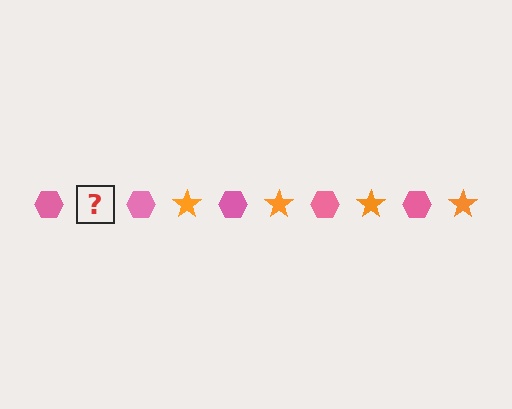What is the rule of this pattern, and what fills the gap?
The rule is that the pattern alternates between pink hexagon and orange star. The gap should be filled with an orange star.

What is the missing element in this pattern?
The missing element is an orange star.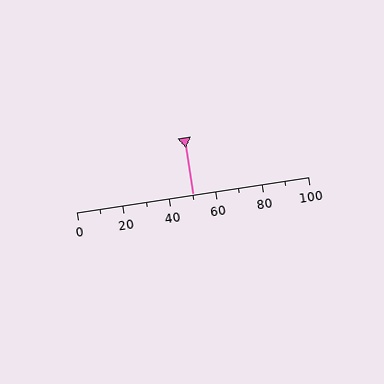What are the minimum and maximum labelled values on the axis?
The axis runs from 0 to 100.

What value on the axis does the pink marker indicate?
The marker indicates approximately 50.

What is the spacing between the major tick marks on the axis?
The major ticks are spaced 20 apart.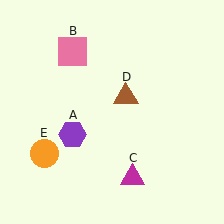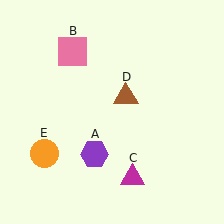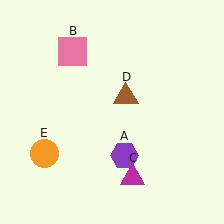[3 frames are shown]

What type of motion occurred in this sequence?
The purple hexagon (object A) rotated counterclockwise around the center of the scene.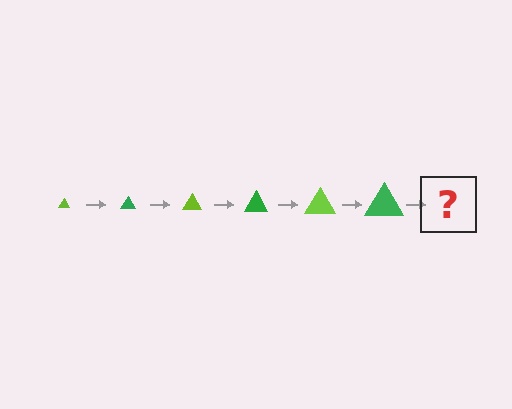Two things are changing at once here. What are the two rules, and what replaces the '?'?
The two rules are that the triangle grows larger each step and the color cycles through lime and green. The '?' should be a lime triangle, larger than the previous one.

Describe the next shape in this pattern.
It should be a lime triangle, larger than the previous one.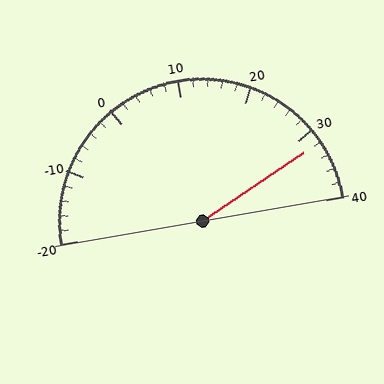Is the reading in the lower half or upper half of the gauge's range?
The reading is in the upper half of the range (-20 to 40).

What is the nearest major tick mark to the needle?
The nearest major tick mark is 30.